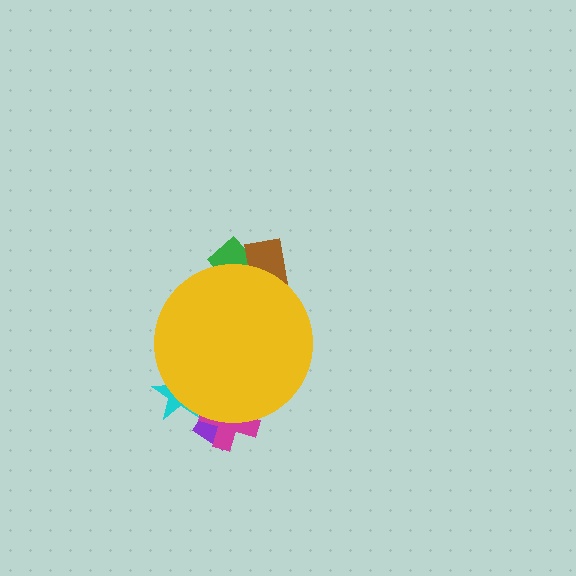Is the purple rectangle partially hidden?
Yes, the purple rectangle is partially hidden behind the yellow circle.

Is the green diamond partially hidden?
Yes, the green diamond is partially hidden behind the yellow circle.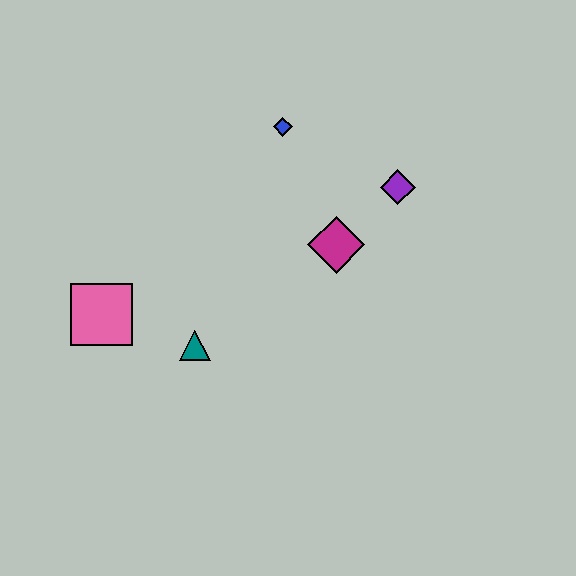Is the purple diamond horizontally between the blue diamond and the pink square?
No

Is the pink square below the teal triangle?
No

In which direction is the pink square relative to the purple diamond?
The pink square is to the left of the purple diamond.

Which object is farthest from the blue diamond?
The pink square is farthest from the blue diamond.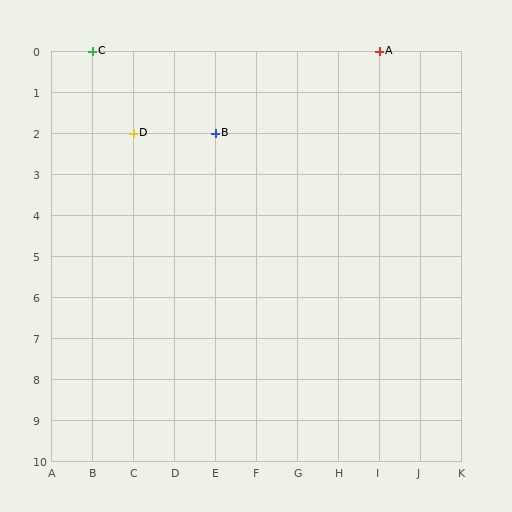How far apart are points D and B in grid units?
Points D and B are 2 columns apart.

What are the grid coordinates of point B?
Point B is at grid coordinates (E, 2).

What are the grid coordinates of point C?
Point C is at grid coordinates (B, 0).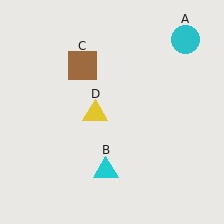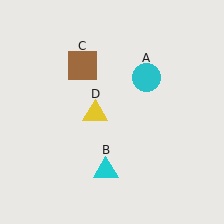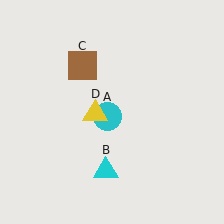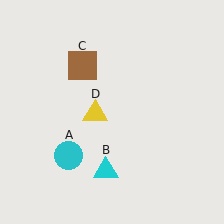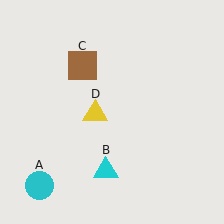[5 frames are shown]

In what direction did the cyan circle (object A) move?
The cyan circle (object A) moved down and to the left.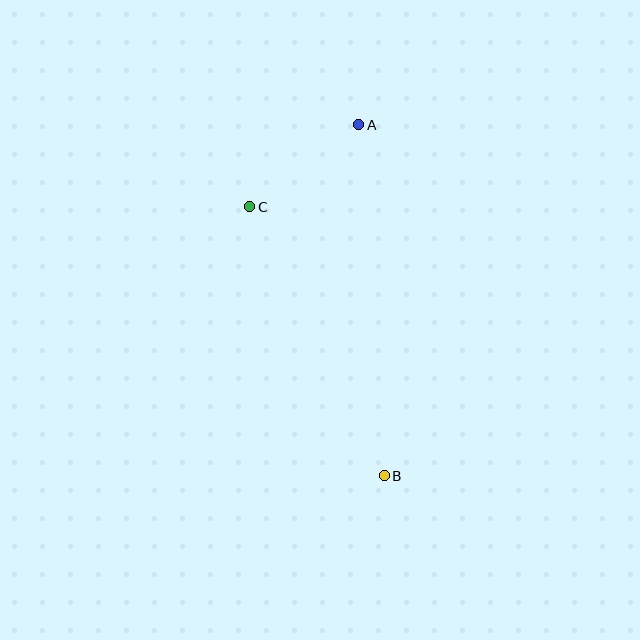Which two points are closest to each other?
Points A and C are closest to each other.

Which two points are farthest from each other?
Points A and B are farthest from each other.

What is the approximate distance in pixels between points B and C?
The distance between B and C is approximately 301 pixels.